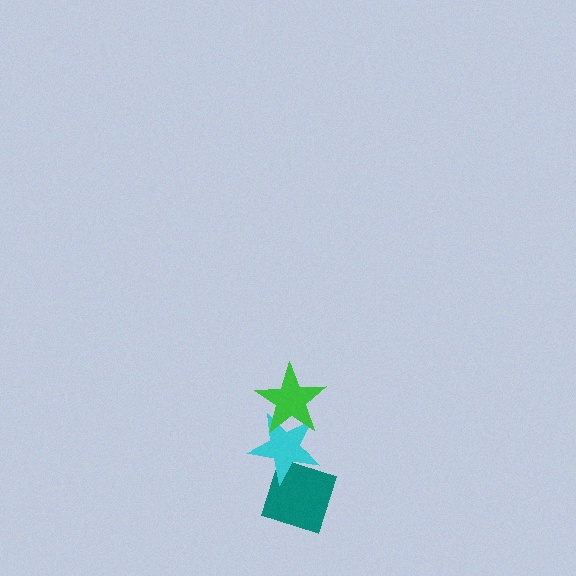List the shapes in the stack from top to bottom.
From top to bottom: the green star, the cyan star, the teal diamond.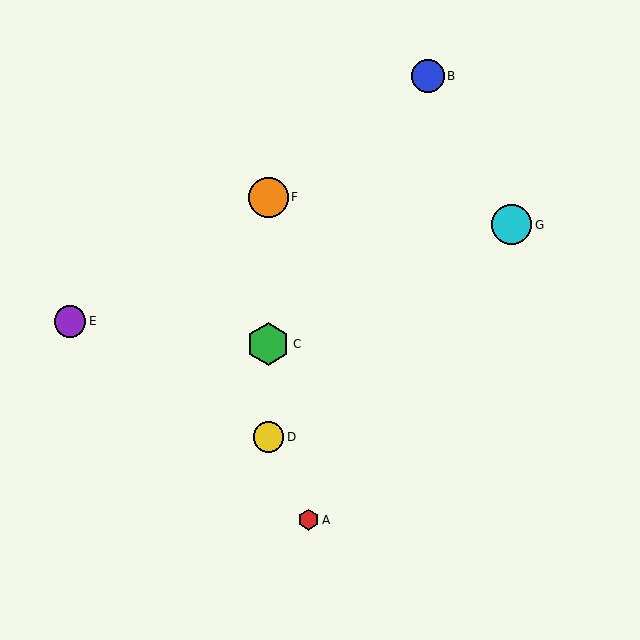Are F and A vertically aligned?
No, F is at x≈268 and A is at x≈308.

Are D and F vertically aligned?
Yes, both are at x≈268.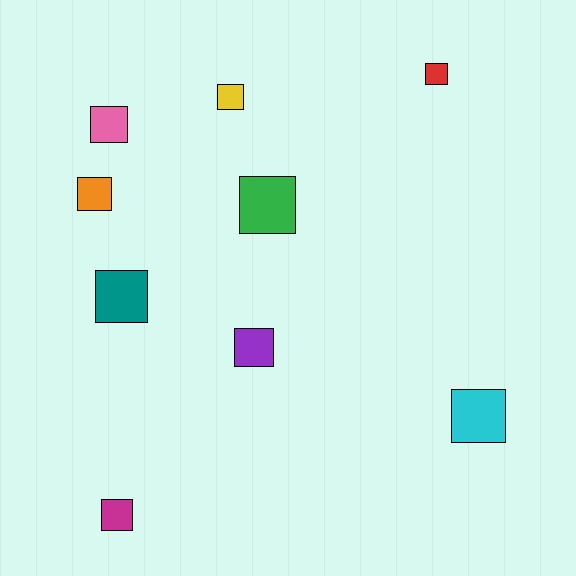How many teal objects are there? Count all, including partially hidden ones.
There is 1 teal object.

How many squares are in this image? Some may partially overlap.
There are 9 squares.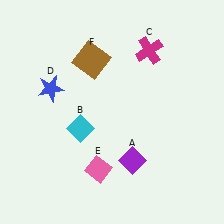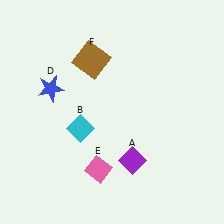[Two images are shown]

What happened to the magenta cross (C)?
The magenta cross (C) was removed in Image 2. It was in the top-right area of Image 1.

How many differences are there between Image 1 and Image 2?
There is 1 difference between the two images.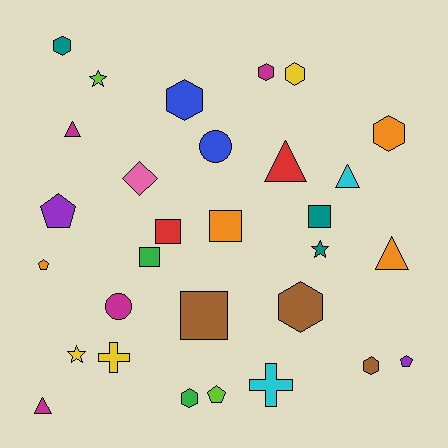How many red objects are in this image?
There are 2 red objects.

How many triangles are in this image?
There are 5 triangles.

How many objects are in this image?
There are 30 objects.